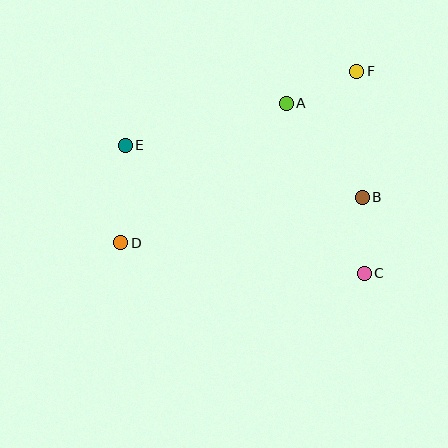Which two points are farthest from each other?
Points D and F are farthest from each other.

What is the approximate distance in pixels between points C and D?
The distance between C and D is approximately 245 pixels.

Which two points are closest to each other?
Points B and C are closest to each other.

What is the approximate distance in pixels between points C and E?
The distance between C and E is approximately 271 pixels.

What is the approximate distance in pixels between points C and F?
The distance between C and F is approximately 202 pixels.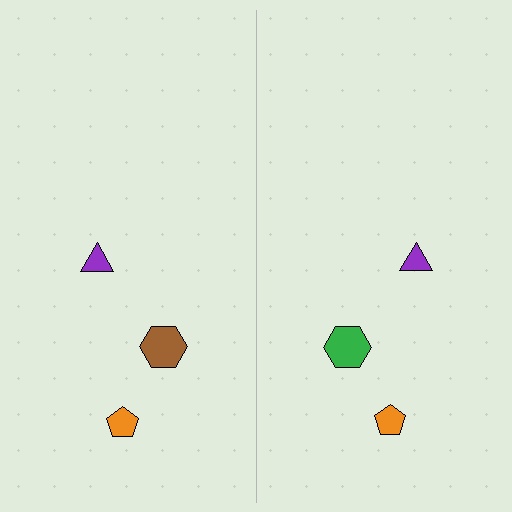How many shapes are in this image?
There are 6 shapes in this image.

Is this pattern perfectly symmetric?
No, the pattern is not perfectly symmetric. The green hexagon on the right side breaks the symmetry — its mirror counterpart is brown.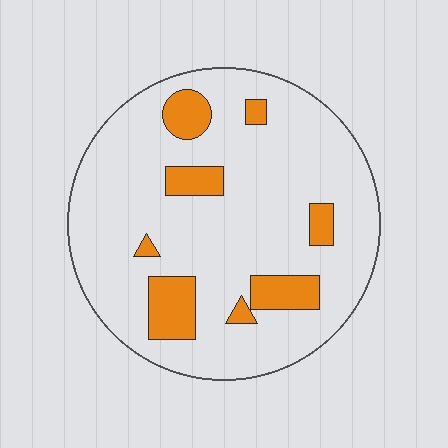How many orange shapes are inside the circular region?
8.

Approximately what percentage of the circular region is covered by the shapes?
Approximately 15%.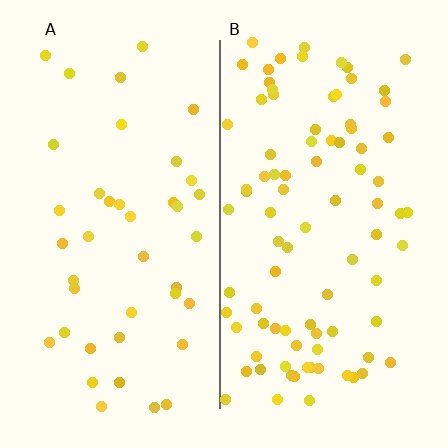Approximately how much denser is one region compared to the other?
Approximately 2.1× — region B over region A.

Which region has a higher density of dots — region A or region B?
B (the right).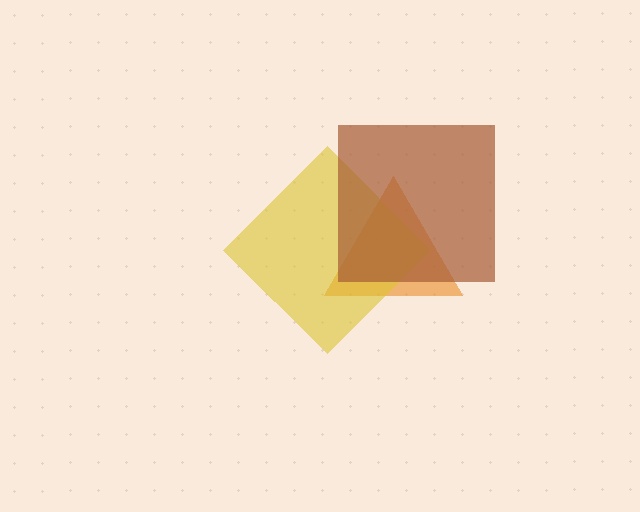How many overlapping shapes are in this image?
There are 3 overlapping shapes in the image.